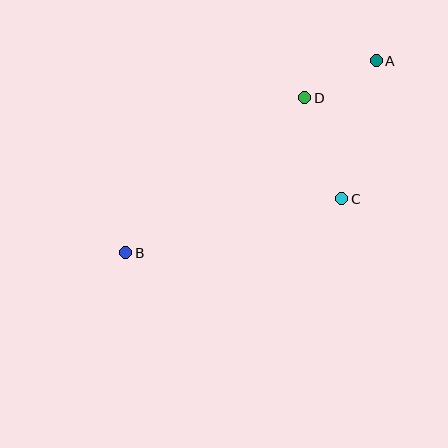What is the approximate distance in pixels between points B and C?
The distance between B and C is approximately 223 pixels.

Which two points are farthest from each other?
Points A and B are farthest from each other.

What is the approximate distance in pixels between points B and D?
The distance between B and D is approximately 237 pixels.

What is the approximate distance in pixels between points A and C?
The distance between A and C is approximately 142 pixels.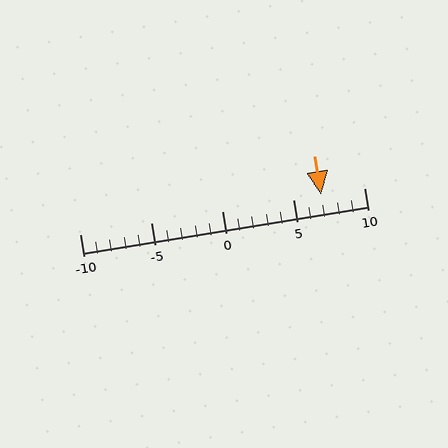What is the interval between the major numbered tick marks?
The major tick marks are spaced 5 units apart.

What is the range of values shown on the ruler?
The ruler shows values from -10 to 10.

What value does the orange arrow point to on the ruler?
The orange arrow points to approximately 7.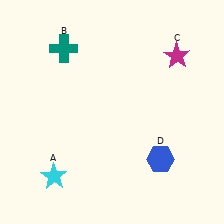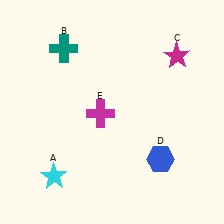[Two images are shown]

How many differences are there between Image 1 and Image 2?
There is 1 difference between the two images.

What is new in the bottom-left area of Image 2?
A magenta cross (E) was added in the bottom-left area of Image 2.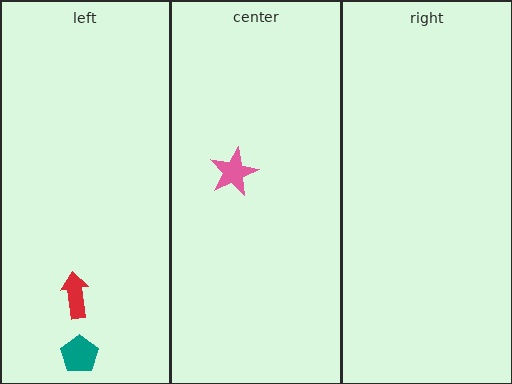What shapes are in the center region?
The pink star.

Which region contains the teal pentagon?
The left region.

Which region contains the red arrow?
The left region.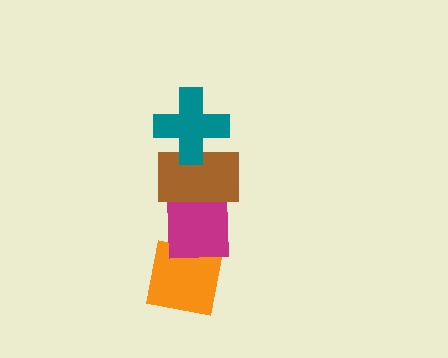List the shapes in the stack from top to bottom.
From top to bottom: the teal cross, the brown rectangle, the magenta square, the orange square.